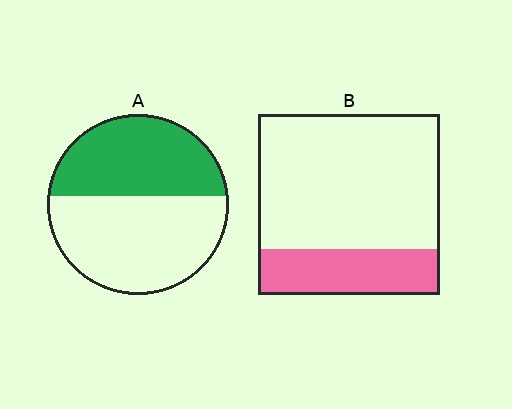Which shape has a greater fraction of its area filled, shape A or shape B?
Shape A.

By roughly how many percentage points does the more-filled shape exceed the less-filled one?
By roughly 20 percentage points (A over B).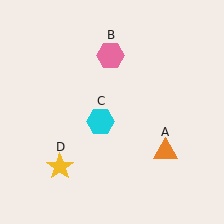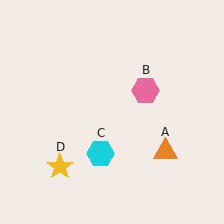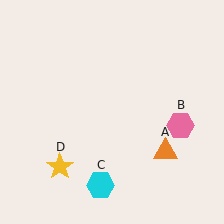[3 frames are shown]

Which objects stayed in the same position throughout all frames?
Orange triangle (object A) and yellow star (object D) remained stationary.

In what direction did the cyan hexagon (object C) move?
The cyan hexagon (object C) moved down.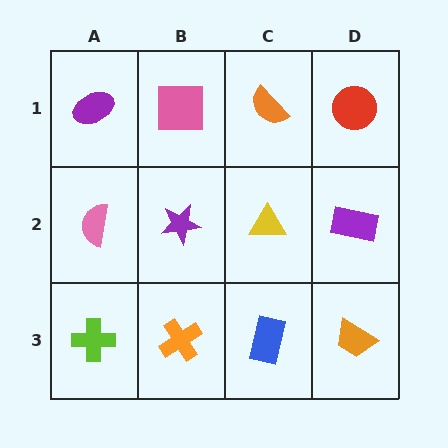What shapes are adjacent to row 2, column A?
A purple ellipse (row 1, column A), a lime cross (row 3, column A), a purple star (row 2, column B).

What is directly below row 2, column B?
An orange cross.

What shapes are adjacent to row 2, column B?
A pink square (row 1, column B), an orange cross (row 3, column B), a pink semicircle (row 2, column A), a yellow triangle (row 2, column C).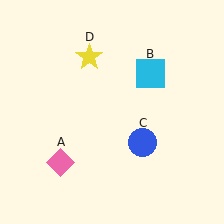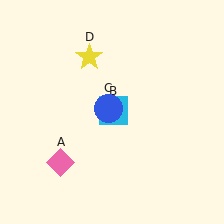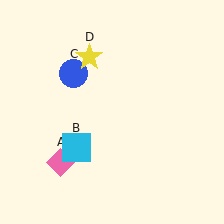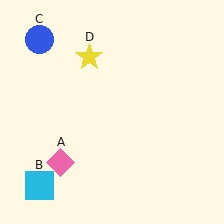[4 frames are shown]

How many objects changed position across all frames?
2 objects changed position: cyan square (object B), blue circle (object C).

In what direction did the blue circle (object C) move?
The blue circle (object C) moved up and to the left.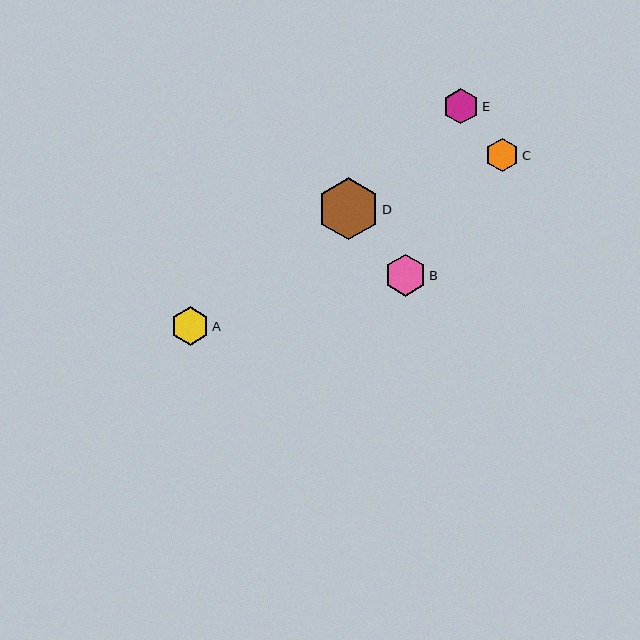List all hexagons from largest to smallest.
From largest to smallest: D, B, A, E, C.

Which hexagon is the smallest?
Hexagon C is the smallest with a size of approximately 33 pixels.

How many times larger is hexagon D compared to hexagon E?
Hexagon D is approximately 1.8 times the size of hexagon E.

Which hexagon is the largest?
Hexagon D is the largest with a size of approximately 62 pixels.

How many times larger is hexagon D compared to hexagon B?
Hexagon D is approximately 1.5 times the size of hexagon B.